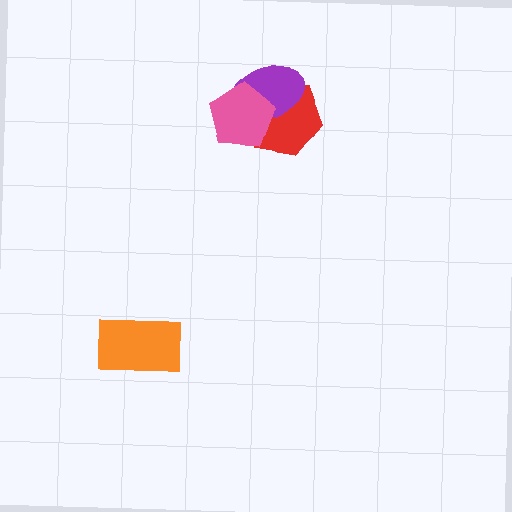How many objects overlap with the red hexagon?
2 objects overlap with the red hexagon.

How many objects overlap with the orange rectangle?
0 objects overlap with the orange rectangle.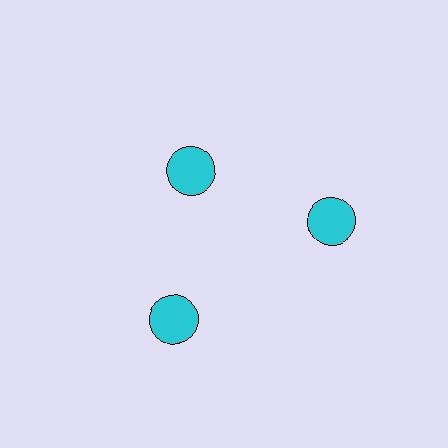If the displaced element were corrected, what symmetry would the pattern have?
It would have 3-fold rotational symmetry — the pattern would map onto itself every 120 degrees.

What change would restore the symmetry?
The symmetry would be restored by moving it outward, back onto the ring so that all 3 circles sit at equal angles and equal distance from the center.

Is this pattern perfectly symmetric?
No. The 3 cyan circles are arranged in a ring, but one element near the 11 o'clock position is pulled inward toward the center, breaking the 3-fold rotational symmetry.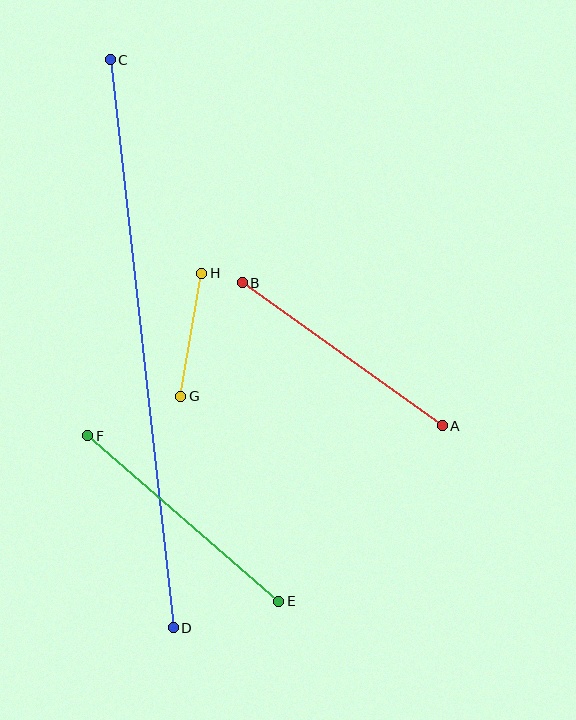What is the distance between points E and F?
The distance is approximately 253 pixels.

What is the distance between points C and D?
The distance is approximately 571 pixels.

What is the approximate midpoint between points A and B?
The midpoint is at approximately (342, 354) pixels.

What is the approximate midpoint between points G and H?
The midpoint is at approximately (191, 335) pixels.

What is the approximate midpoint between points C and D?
The midpoint is at approximately (142, 344) pixels.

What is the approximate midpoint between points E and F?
The midpoint is at approximately (183, 518) pixels.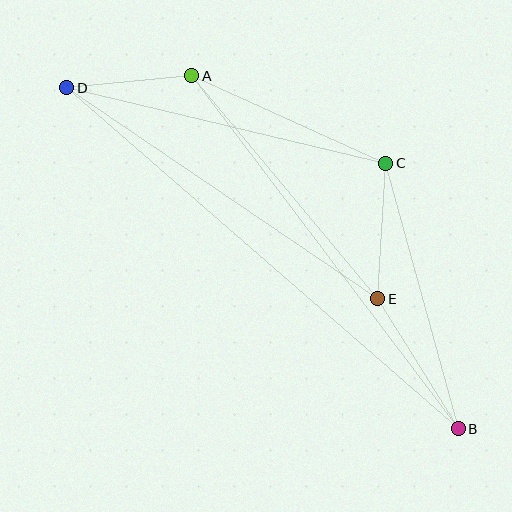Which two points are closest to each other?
Points A and D are closest to each other.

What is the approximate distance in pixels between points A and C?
The distance between A and C is approximately 213 pixels.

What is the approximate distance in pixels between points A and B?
The distance between A and B is approximately 442 pixels.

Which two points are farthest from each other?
Points B and D are farthest from each other.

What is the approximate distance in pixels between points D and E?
The distance between D and E is approximately 376 pixels.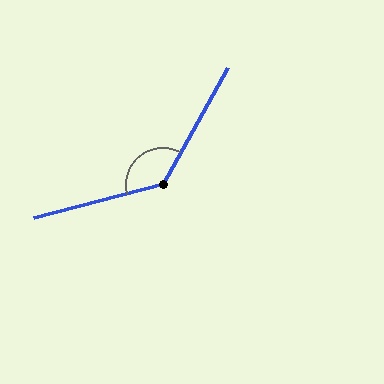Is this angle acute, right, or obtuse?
It is obtuse.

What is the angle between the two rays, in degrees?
Approximately 134 degrees.